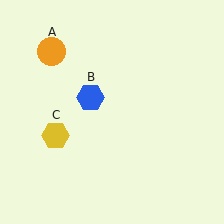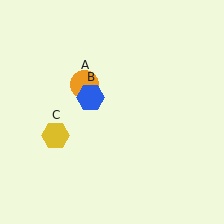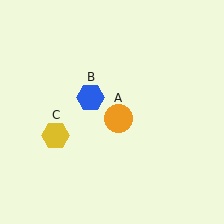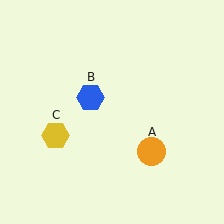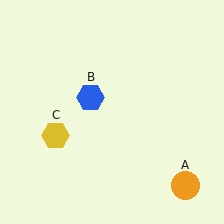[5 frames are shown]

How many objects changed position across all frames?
1 object changed position: orange circle (object A).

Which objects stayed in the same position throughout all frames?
Blue hexagon (object B) and yellow hexagon (object C) remained stationary.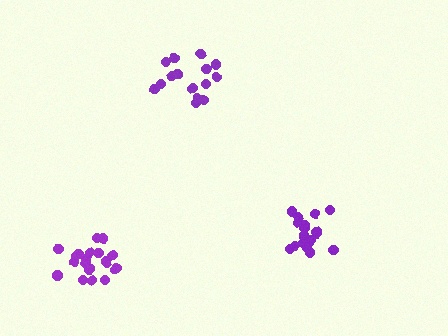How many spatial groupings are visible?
There are 3 spatial groupings.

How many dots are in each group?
Group 1: 20 dots, Group 2: 15 dots, Group 3: 19 dots (54 total).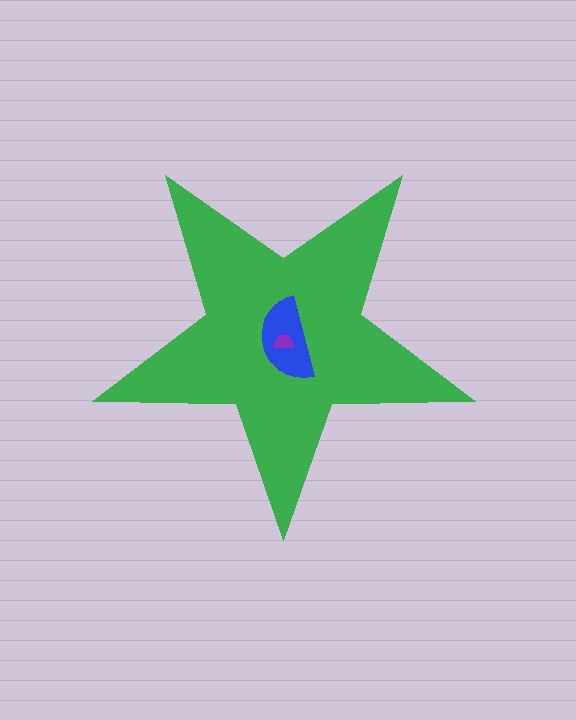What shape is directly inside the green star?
The blue semicircle.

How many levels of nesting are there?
3.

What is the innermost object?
The purple trapezoid.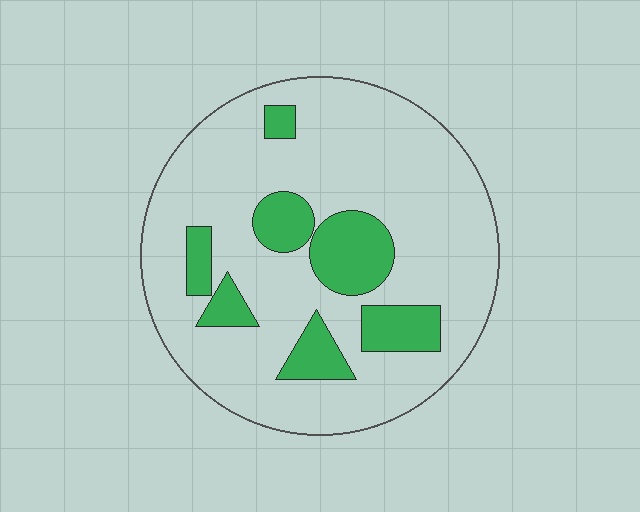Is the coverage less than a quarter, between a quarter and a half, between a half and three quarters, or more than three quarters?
Less than a quarter.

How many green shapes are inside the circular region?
7.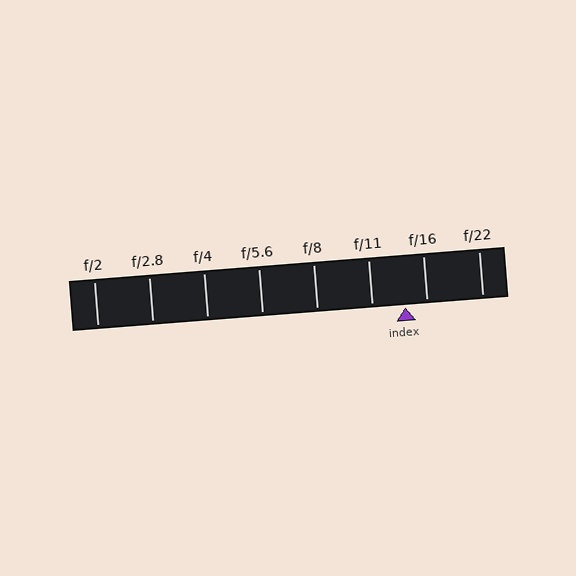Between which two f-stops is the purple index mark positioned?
The index mark is between f/11 and f/16.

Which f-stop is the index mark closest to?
The index mark is closest to f/16.